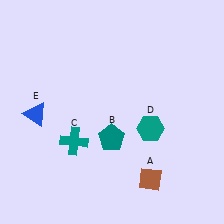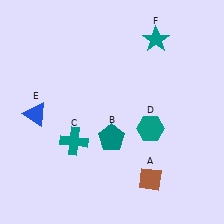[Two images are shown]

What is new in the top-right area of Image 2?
A teal star (F) was added in the top-right area of Image 2.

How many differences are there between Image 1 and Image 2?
There is 1 difference between the two images.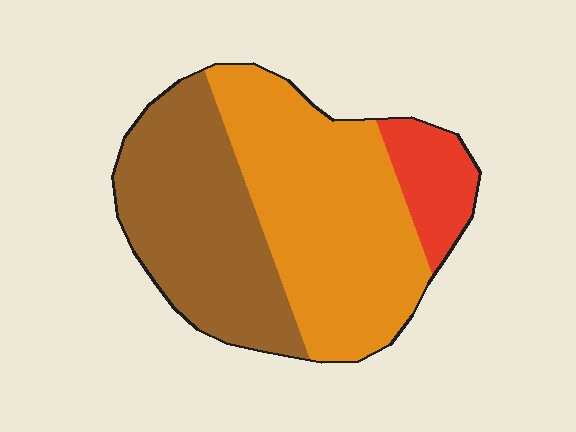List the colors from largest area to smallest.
From largest to smallest: orange, brown, red.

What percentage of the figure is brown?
Brown covers roughly 40% of the figure.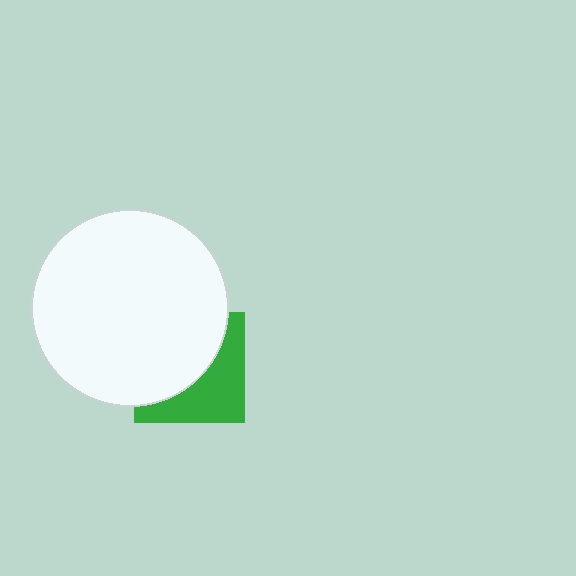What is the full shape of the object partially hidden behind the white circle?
The partially hidden object is a green square.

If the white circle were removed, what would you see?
You would see the complete green square.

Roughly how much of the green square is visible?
A small part of it is visible (roughly 44%).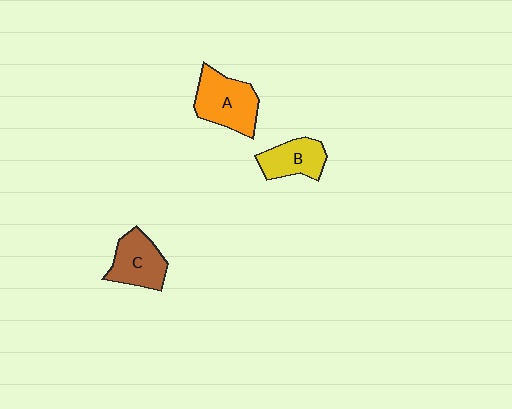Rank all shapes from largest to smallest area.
From largest to smallest: A (orange), C (brown), B (yellow).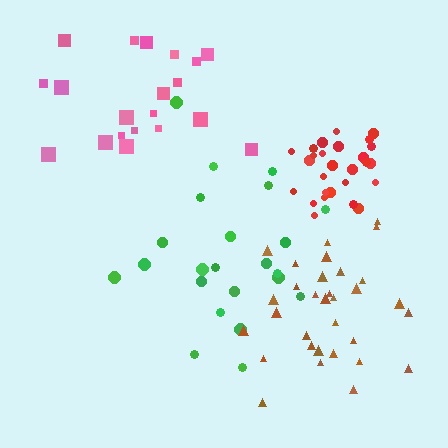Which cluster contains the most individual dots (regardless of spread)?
Brown (32).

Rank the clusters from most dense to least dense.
red, brown, pink, green.